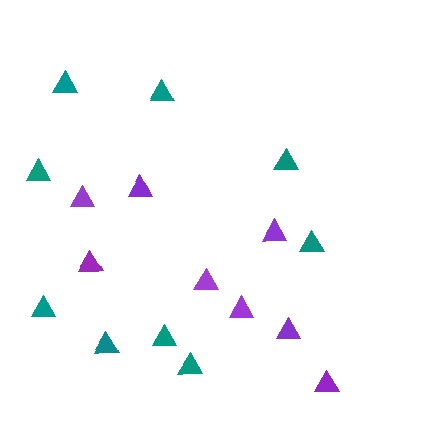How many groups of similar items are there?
There are 2 groups: one group of purple triangles (8) and one group of teal triangles (9).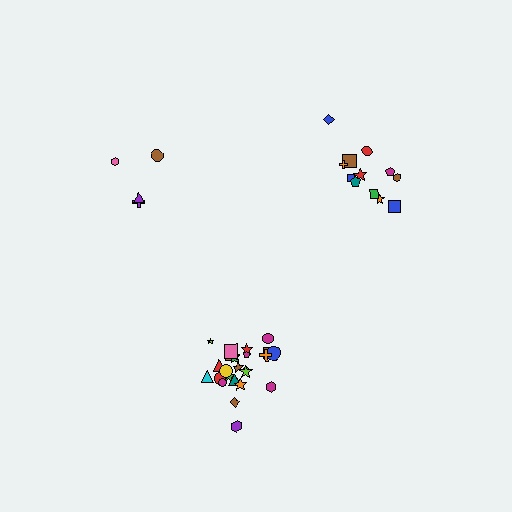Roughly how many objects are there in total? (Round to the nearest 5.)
Roughly 40 objects in total.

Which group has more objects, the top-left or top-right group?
The top-right group.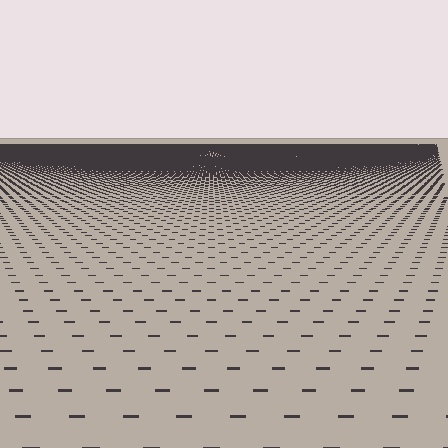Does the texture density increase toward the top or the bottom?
Density increases toward the top.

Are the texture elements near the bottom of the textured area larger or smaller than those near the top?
Larger. Near the bottom, elements are closer to the viewer and appear at a bigger on-screen size.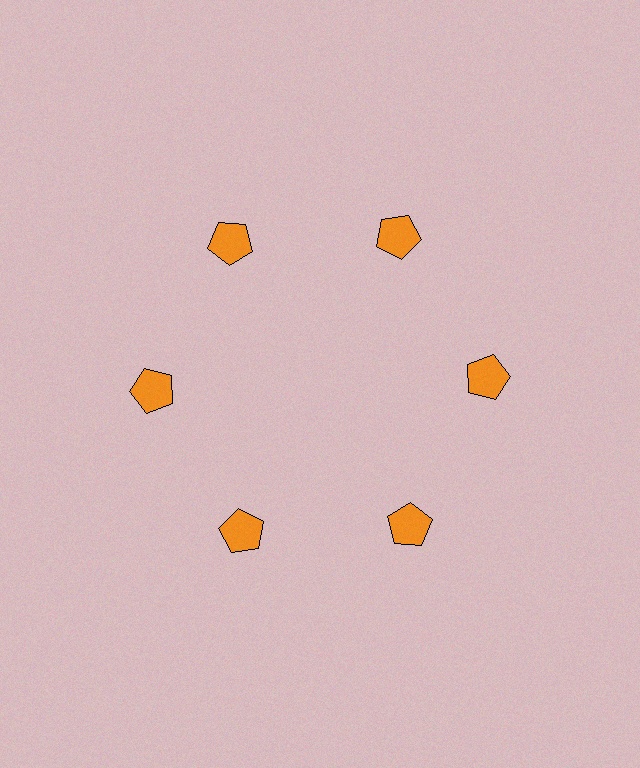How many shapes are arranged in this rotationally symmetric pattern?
There are 6 shapes, arranged in 6 groups of 1.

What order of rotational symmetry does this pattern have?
This pattern has 6-fold rotational symmetry.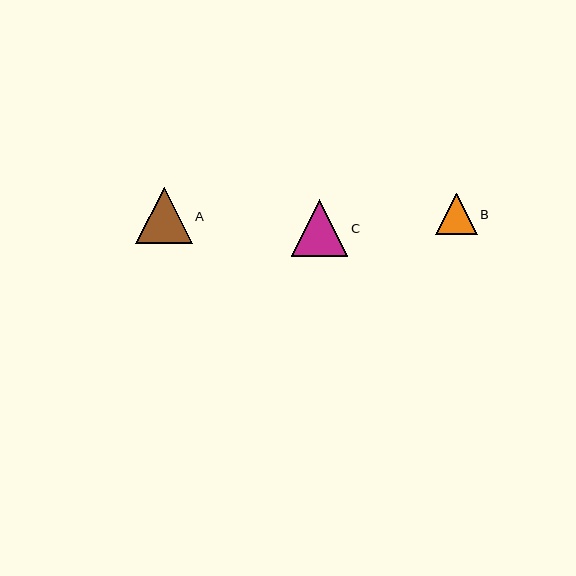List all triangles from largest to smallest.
From largest to smallest: A, C, B.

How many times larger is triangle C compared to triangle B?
Triangle C is approximately 1.3 times the size of triangle B.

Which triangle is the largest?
Triangle A is the largest with a size of approximately 56 pixels.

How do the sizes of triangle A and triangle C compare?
Triangle A and triangle C are approximately the same size.